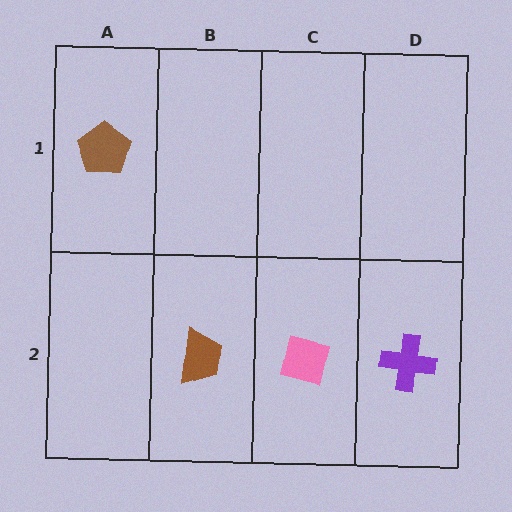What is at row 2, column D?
A purple cross.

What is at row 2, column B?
A brown trapezoid.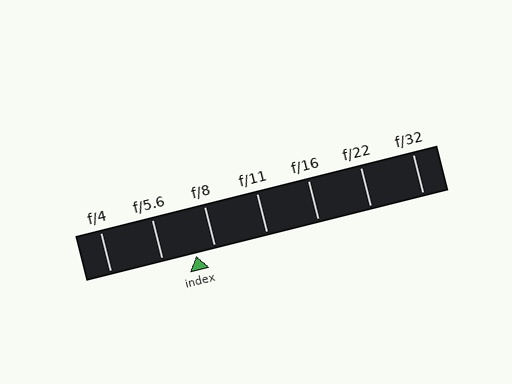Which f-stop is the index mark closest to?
The index mark is closest to f/8.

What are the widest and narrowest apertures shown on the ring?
The widest aperture shown is f/4 and the narrowest is f/32.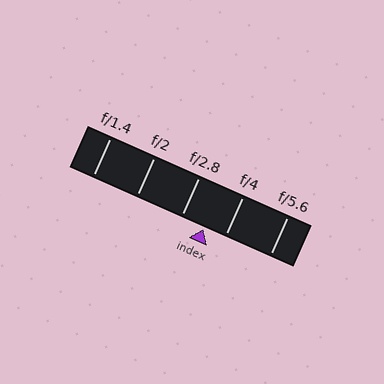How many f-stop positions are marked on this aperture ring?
There are 5 f-stop positions marked.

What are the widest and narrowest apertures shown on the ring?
The widest aperture shown is f/1.4 and the narrowest is f/5.6.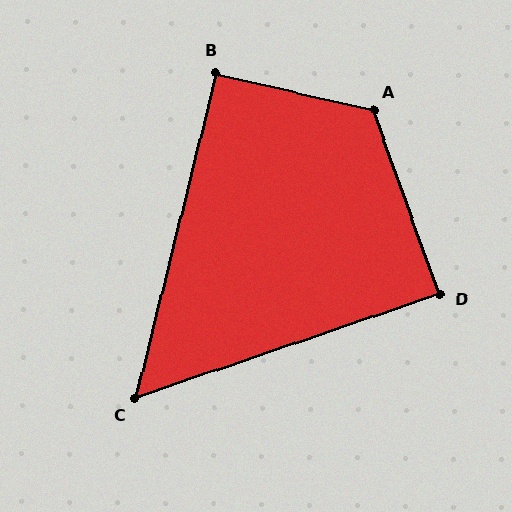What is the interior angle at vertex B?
Approximately 91 degrees (approximately right).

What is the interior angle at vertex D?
Approximately 89 degrees (approximately right).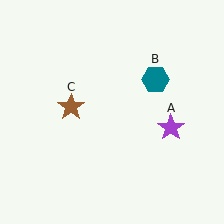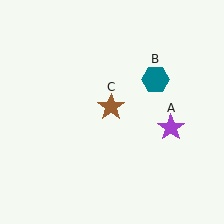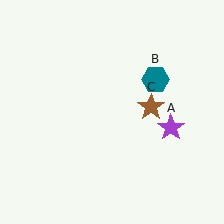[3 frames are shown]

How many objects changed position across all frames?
1 object changed position: brown star (object C).